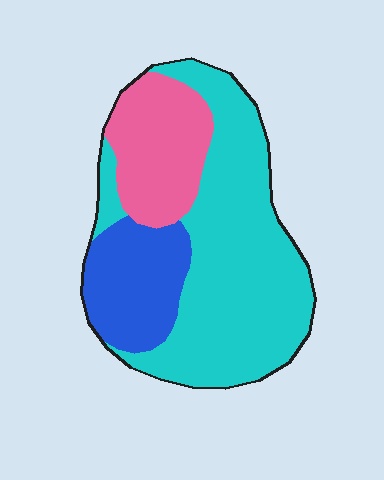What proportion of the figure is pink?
Pink covers about 20% of the figure.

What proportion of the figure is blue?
Blue covers about 20% of the figure.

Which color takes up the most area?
Cyan, at roughly 60%.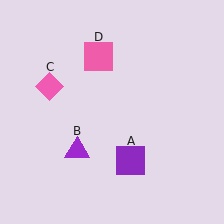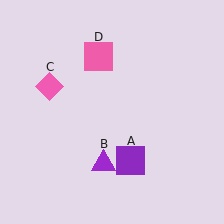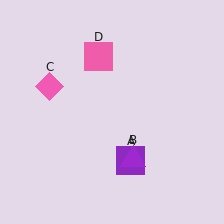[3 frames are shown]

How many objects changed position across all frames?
1 object changed position: purple triangle (object B).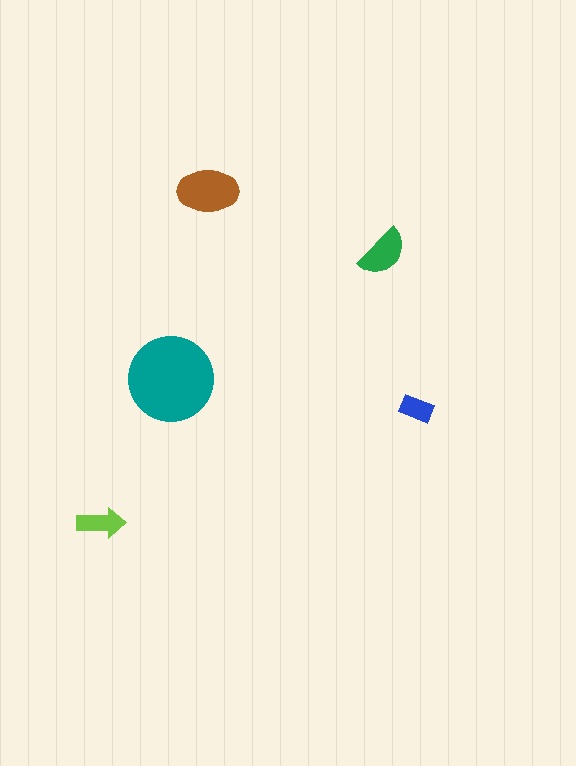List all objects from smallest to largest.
The blue rectangle, the lime arrow, the green semicircle, the brown ellipse, the teal circle.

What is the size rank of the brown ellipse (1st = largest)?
2nd.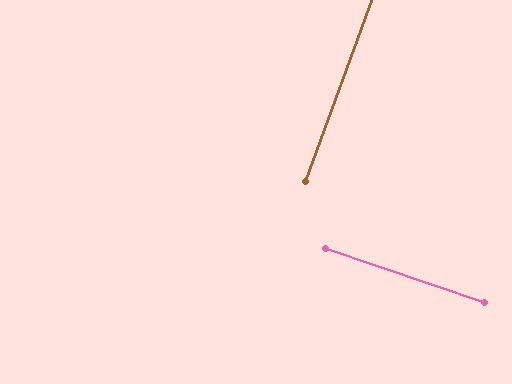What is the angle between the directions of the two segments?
Approximately 89 degrees.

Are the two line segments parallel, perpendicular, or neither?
Perpendicular — they meet at approximately 89°.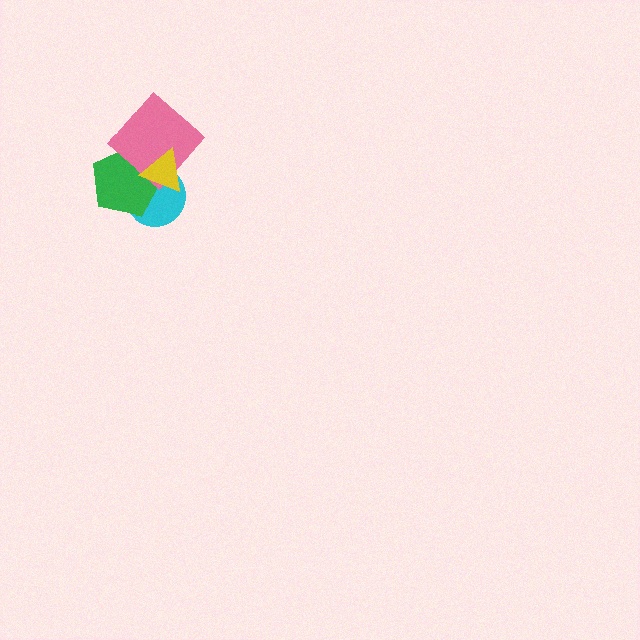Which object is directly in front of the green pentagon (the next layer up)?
The pink diamond is directly in front of the green pentagon.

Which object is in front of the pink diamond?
The yellow triangle is in front of the pink diamond.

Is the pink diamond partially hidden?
Yes, it is partially covered by another shape.